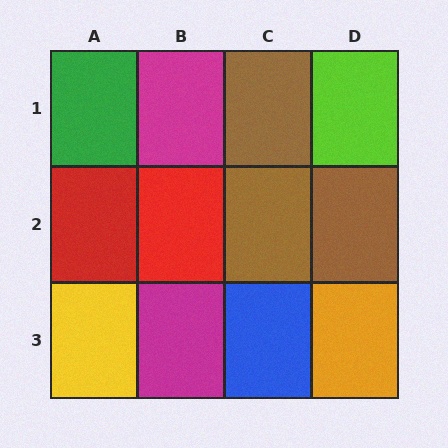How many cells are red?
2 cells are red.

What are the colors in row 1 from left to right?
Green, magenta, brown, lime.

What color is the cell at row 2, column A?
Red.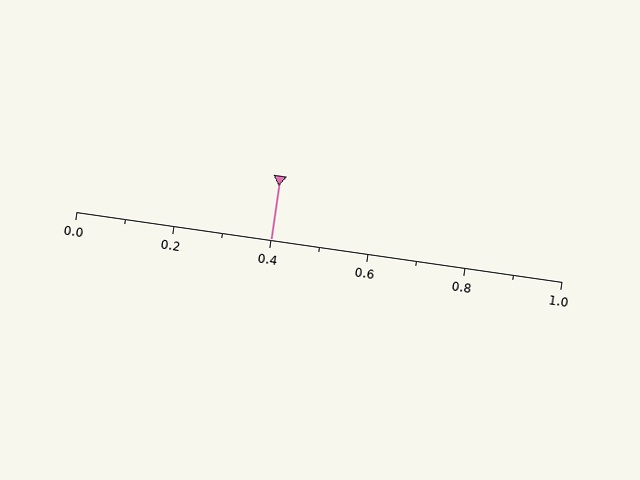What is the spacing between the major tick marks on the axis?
The major ticks are spaced 0.2 apart.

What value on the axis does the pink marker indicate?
The marker indicates approximately 0.4.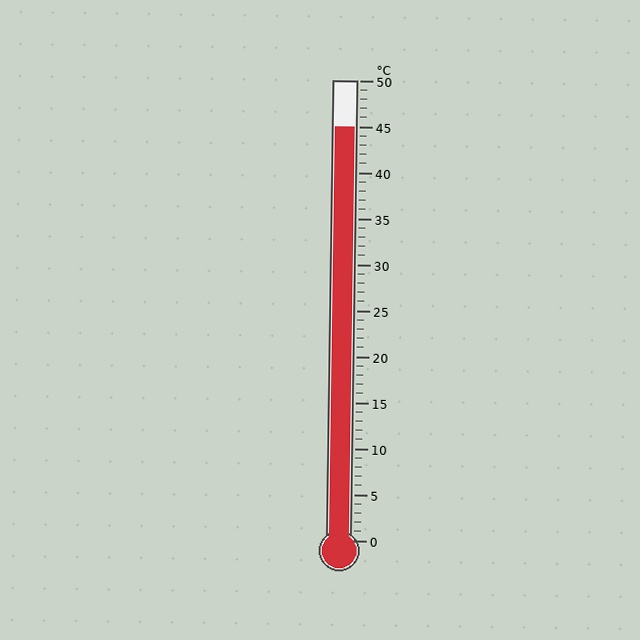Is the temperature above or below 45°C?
The temperature is at 45°C.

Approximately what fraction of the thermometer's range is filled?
The thermometer is filled to approximately 90% of its range.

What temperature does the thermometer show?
The thermometer shows approximately 45°C.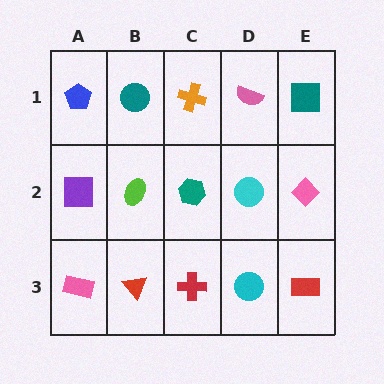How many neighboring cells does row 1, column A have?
2.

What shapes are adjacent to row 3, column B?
A lime ellipse (row 2, column B), a pink rectangle (row 3, column A), a red cross (row 3, column C).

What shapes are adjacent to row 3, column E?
A pink diamond (row 2, column E), a cyan circle (row 3, column D).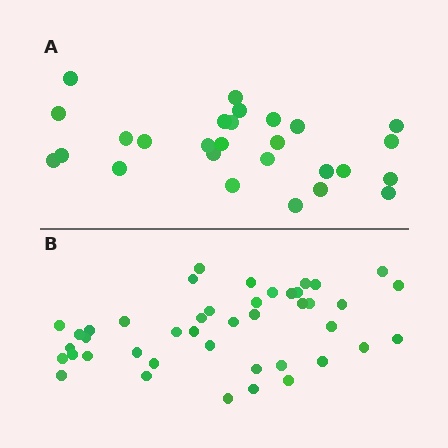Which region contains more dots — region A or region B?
Region B (the bottom region) has more dots.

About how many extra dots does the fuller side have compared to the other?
Region B has approximately 15 more dots than region A.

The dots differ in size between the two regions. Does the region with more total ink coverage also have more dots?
No. Region A has more total ink coverage because its dots are larger, but region B actually contains more individual dots. Total area can be misleading — the number of items is what matters here.